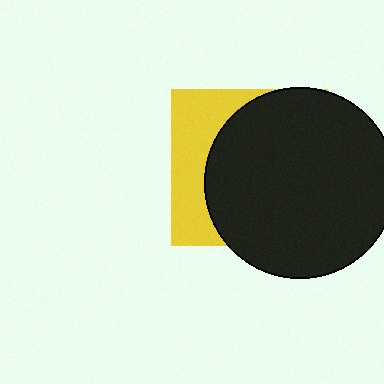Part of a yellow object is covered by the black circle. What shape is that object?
It is a square.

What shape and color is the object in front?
The object in front is a black circle.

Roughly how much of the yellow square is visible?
A small part of it is visible (roughly 30%).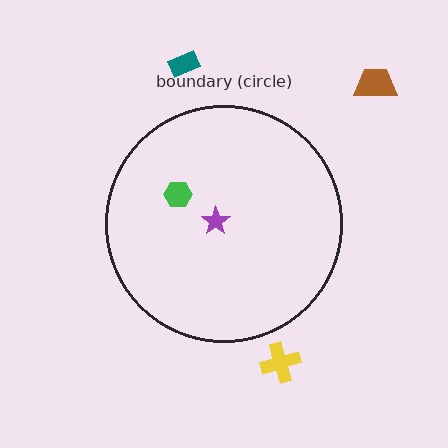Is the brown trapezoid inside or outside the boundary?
Outside.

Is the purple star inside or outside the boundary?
Inside.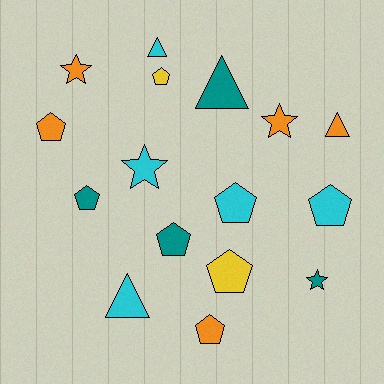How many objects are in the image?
There are 16 objects.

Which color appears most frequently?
Cyan, with 5 objects.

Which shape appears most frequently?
Pentagon, with 8 objects.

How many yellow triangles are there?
There are no yellow triangles.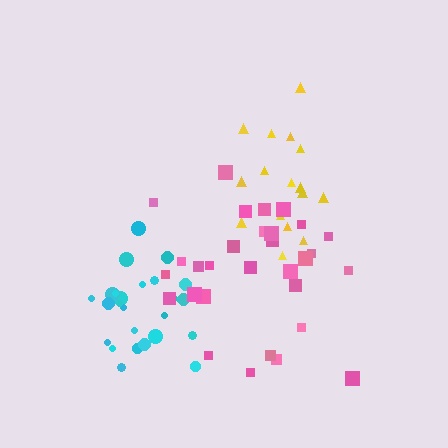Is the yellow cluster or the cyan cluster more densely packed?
Cyan.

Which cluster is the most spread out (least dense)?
Pink.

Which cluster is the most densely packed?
Cyan.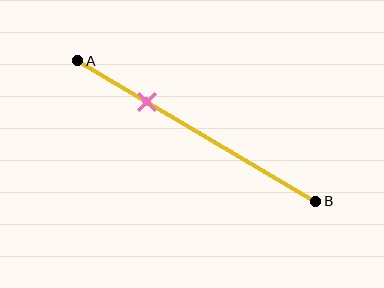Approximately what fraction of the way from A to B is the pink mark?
The pink mark is approximately 30% of the way from A to B.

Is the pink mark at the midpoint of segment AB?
No, the mark is at about 30% from A, not at the 50% midpoint.